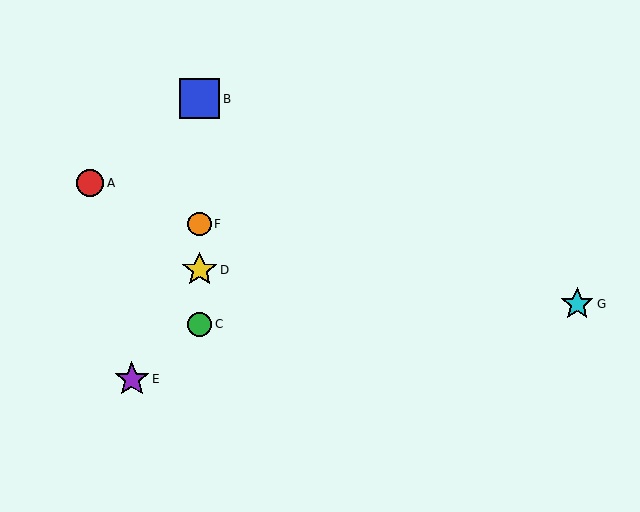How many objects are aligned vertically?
4 objects (B, C, D, F) are aligned vertically.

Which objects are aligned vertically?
Objects B, C, D, F are aligned vertically.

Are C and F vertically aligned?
Yes, both are at x≈200.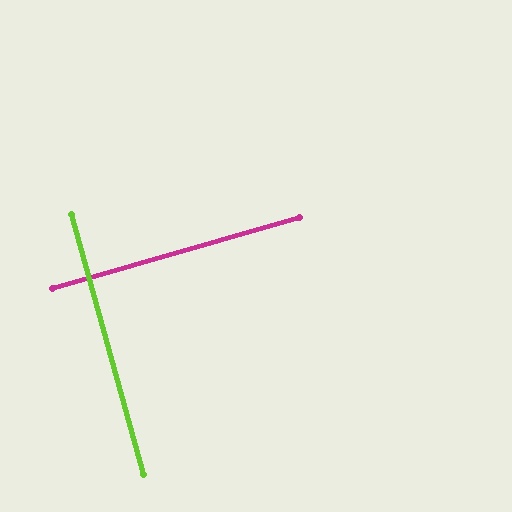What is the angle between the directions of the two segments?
Approximately 89 degrees.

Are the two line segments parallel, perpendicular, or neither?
Perpendicular — they meet at approximately 89°.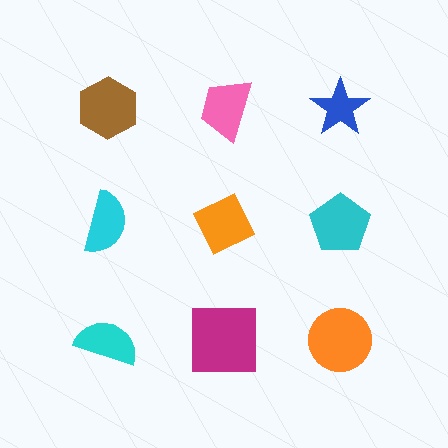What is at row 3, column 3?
An orange circle.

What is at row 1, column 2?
A pink trapezoid.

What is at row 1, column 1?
A brown hexagon.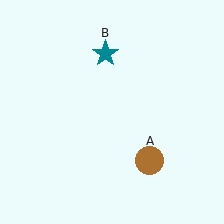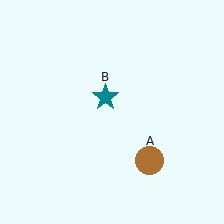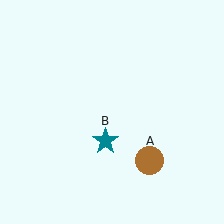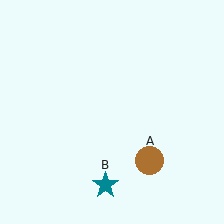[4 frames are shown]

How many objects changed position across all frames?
1 object changed position: teal star (object B).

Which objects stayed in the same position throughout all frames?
Brown circle (object A) remained stationary.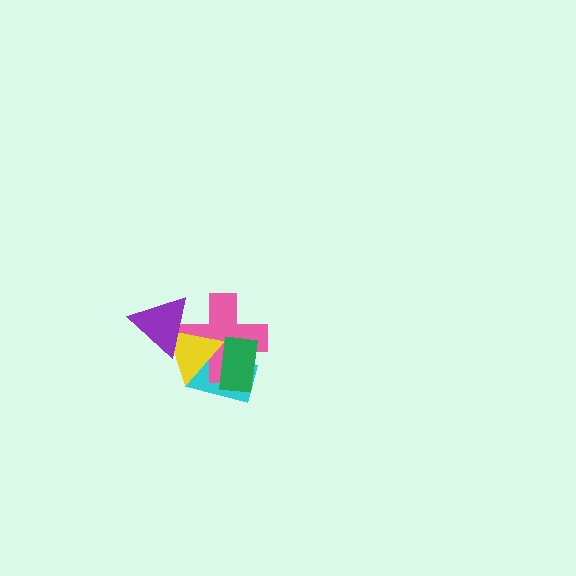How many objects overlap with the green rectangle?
3 objects overlap with the green rectangle.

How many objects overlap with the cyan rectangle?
3 objects overlap with the cyan rectangle.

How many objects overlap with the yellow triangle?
4 objects overlap with the yellow triangle.